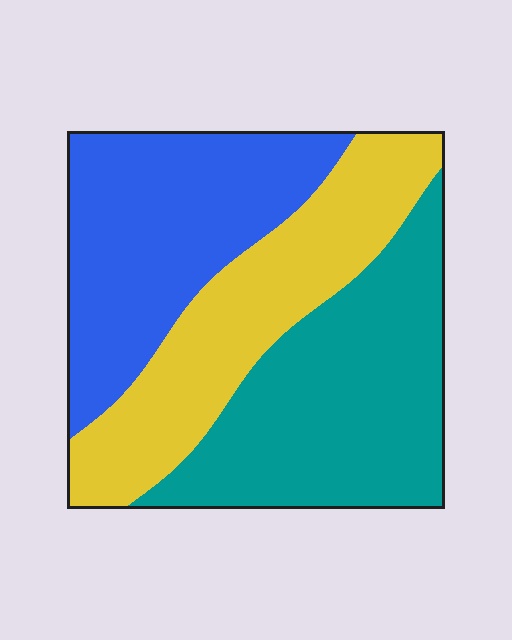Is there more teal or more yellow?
Teal.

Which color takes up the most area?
Teal, at roughly 35%.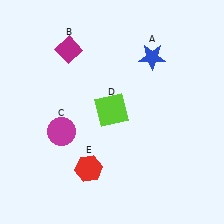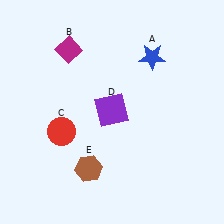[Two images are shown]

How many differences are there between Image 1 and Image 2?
There are 3 differences between the two images.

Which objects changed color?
C changed from magenta to red. D changed from lime to purple. E changed from red to brown.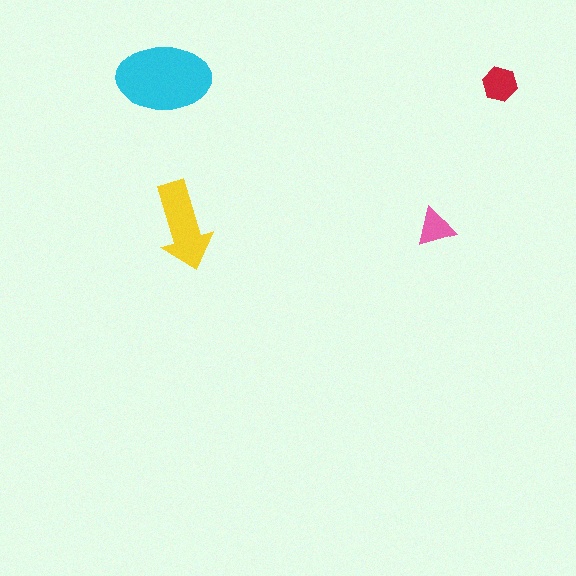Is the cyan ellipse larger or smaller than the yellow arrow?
Larger.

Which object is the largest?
The cyan ellipse.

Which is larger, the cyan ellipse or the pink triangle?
The cyan ellipse.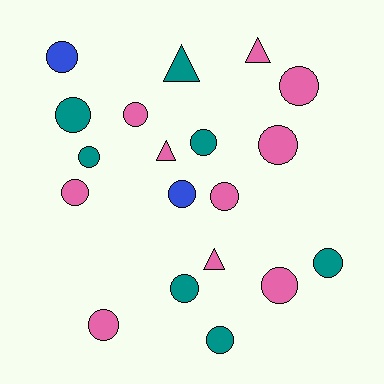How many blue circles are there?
There are 2 blue circles.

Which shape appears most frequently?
Circle, with 15 objects.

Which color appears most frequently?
Pink, with 10 objects.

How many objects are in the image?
There are 19 objects.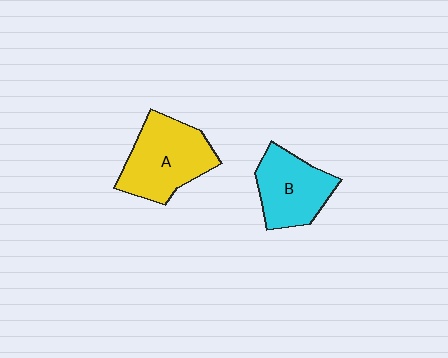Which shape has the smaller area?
Shape B (cyan).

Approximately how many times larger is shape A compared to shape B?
Approximately 1.2 times.